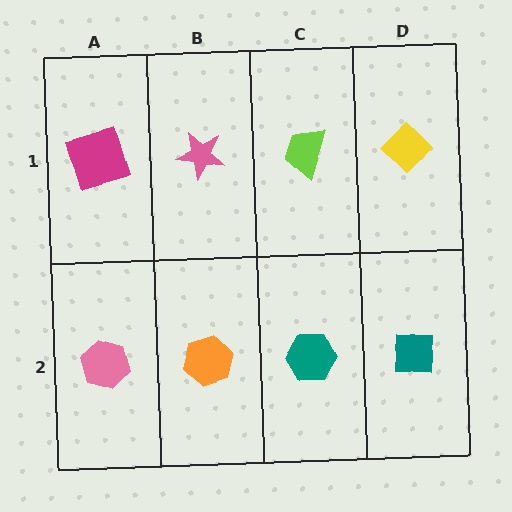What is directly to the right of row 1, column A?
A pink star.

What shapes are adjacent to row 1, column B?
An orange hexagon (row 2, column B), a magenta square (row 1, column A), a lime trapezoid (row 1, column C).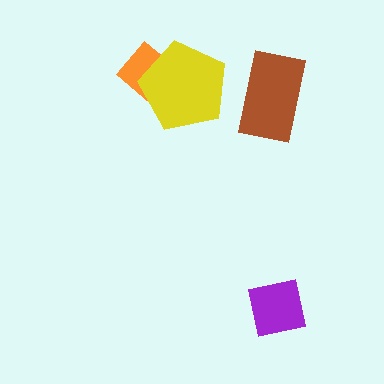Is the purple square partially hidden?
No, no other shape covers it.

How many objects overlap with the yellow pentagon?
1 object overlaps with the yellow pentagon.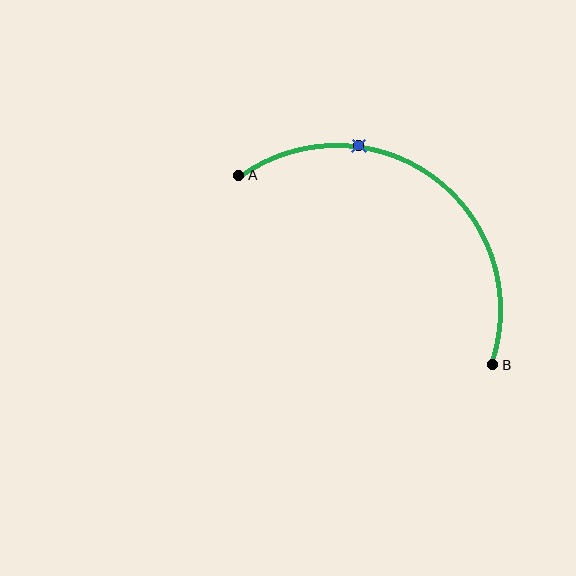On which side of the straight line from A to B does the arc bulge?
The arc bulges above and to the right of the straight line connecting A and B.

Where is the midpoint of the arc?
The arc midpoint is the point on the curve farthest from the straight line joining A and B. It sits above and to the right of that line.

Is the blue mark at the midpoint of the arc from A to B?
No. The blue mark lies on the arc but is closer to endpoint A. The arc midpoint would be at the point on the curve equidistant along the arc from both A and B.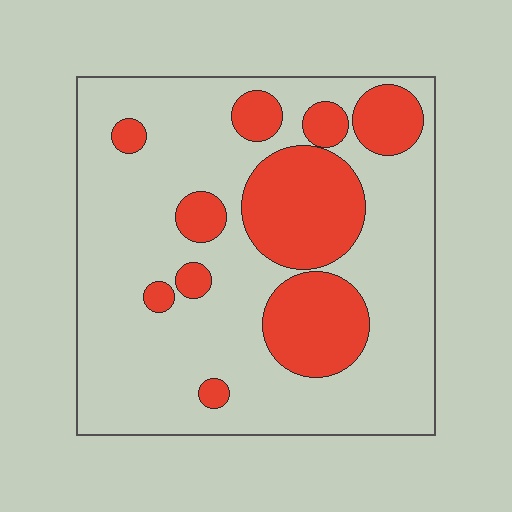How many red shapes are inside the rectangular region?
10.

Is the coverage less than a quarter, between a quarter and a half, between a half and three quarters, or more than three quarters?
Between a quarter and a half.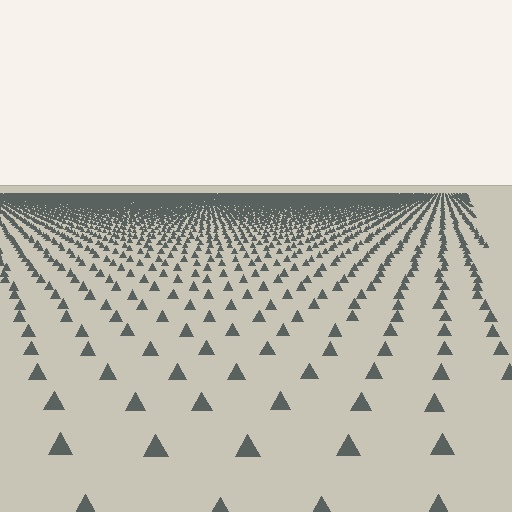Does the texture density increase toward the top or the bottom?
Density increases toward the top.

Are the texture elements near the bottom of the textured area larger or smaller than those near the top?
Larger. Near the bottom, elements are closer to the viewer and appear at a bigger on-screen size.